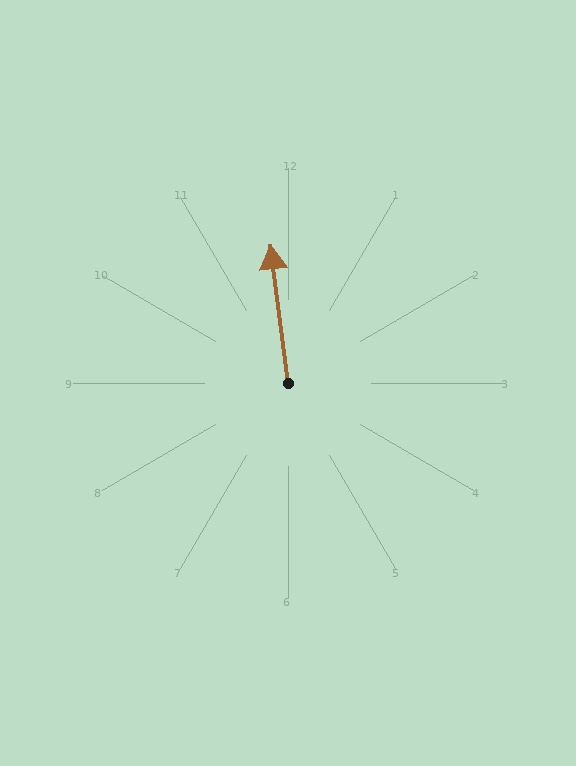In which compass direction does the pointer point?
North.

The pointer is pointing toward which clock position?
Roughly 12 o'clock.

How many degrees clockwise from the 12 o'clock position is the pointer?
Approximately 353 degrees.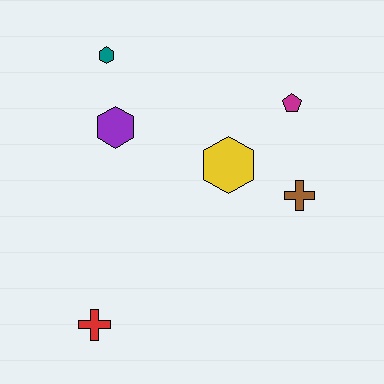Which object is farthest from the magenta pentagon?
The red cross is farthest from the magenta pentagon.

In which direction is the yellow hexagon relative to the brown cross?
The yellow hexagon is to the left of the brown cross.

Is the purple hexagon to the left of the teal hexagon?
No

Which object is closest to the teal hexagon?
The purple hexagon is closest to the teal hexagon.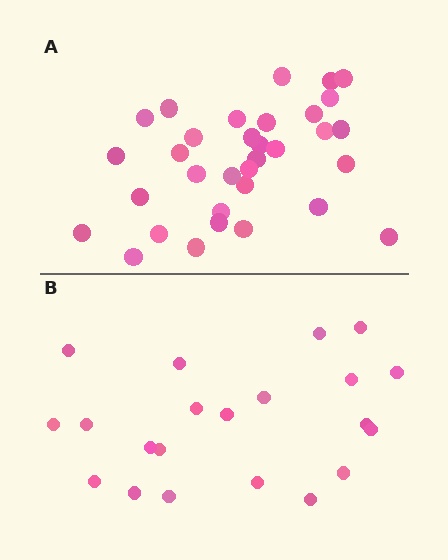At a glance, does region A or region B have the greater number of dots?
Region A (the top region) has more dots.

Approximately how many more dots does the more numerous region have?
Region A has roughly 12 or so more dots than region B.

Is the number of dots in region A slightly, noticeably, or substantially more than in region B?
Region A has substantially more. The ratio is roughly 1.6 to 1.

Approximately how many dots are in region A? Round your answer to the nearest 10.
About 30 dots. (The exact count is 33, which rounds to 30.)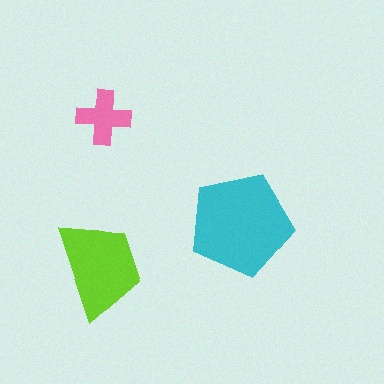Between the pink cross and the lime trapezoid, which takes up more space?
The lime trapezoid.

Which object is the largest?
The cyan pentagon.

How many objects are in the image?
There are 3 objects in the image.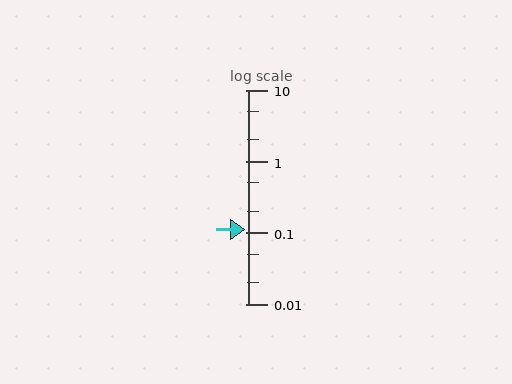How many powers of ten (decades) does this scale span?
The scale spans 3 decades, from 0.01 to 10.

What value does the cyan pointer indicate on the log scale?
The pointer indicates approximately 0.11.